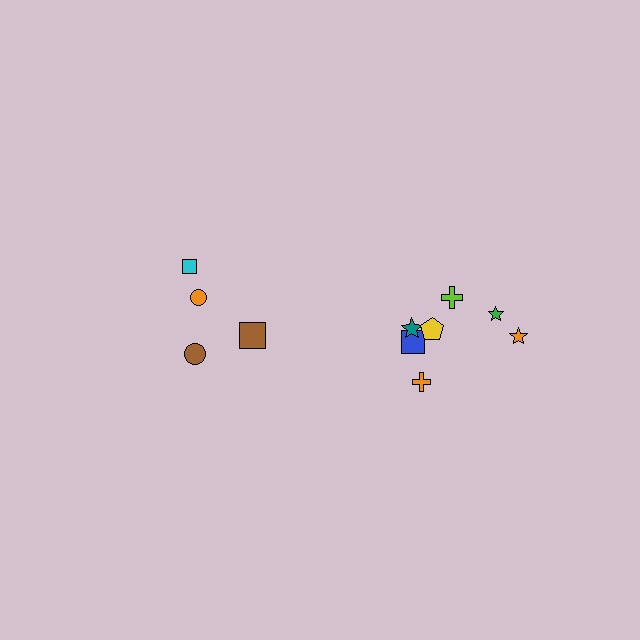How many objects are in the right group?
There are 7 objects.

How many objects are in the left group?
There are 4 objects.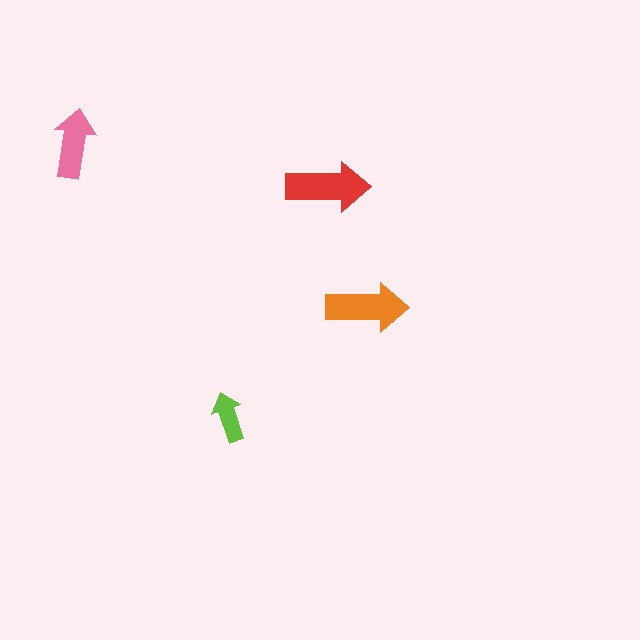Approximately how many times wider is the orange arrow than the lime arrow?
About 1.5 times wider.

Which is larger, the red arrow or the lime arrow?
The red one.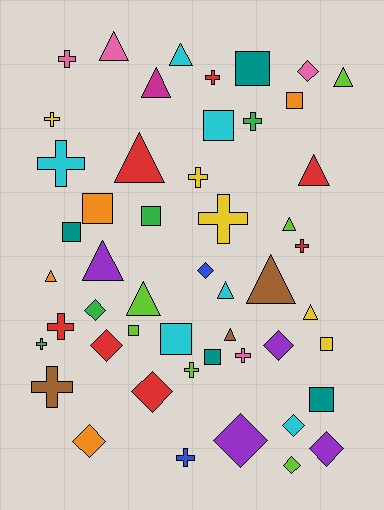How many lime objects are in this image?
There are 6 lime objects.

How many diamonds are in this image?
There are 11 diamonds.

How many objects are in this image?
There are 50 objects.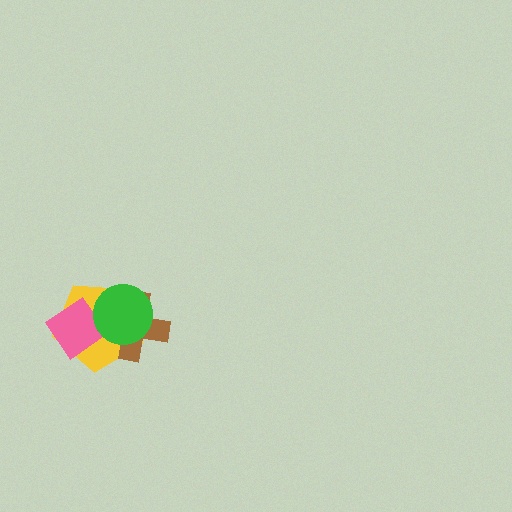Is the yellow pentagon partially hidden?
Yes, it is partially covered by another shape.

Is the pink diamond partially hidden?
Yes, it is partially covered by another shape.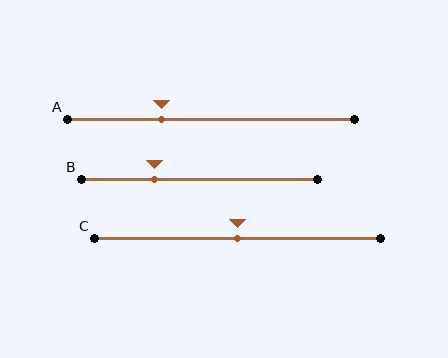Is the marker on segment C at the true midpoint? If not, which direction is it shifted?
Yes, the marker on segment C is at the true midpoint.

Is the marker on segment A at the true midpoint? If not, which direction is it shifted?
No, the marker on segment A is shifted to the left by about 17% of the segment length.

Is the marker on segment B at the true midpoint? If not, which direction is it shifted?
No, the marker on segment B is shifted to the left by about 19% of the segment length.